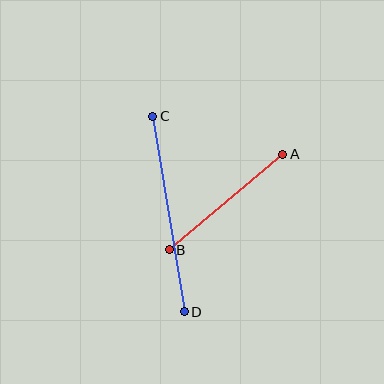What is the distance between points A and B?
The distance is approximately 148 pixels.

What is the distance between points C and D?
The distance is approximately 198 pixels.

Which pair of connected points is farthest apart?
Points C and D are farthest apart.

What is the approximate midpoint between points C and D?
The midpoint is at approximately (169, 214) pixels.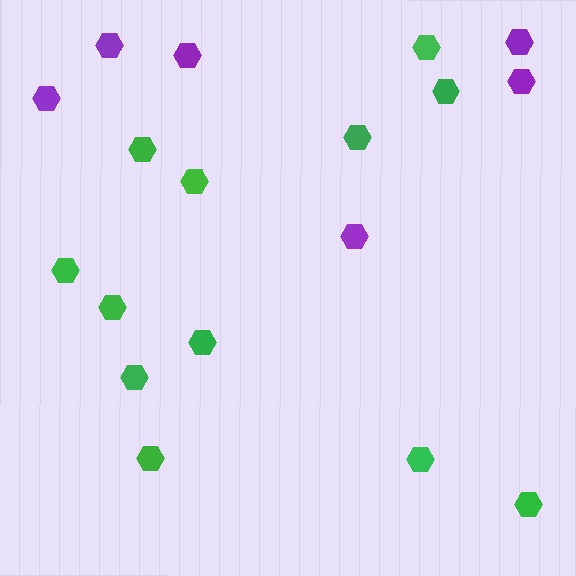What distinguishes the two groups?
There are 2 groups: one group of green hexagons (12) and one group of purple hexagons (6).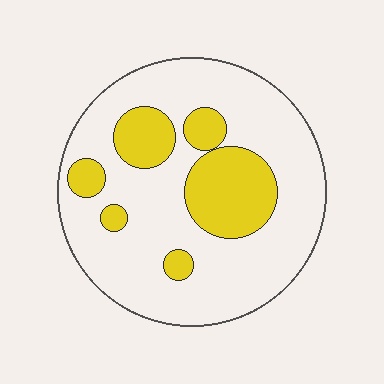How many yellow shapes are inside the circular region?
6.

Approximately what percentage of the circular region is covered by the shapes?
Approximately 25%.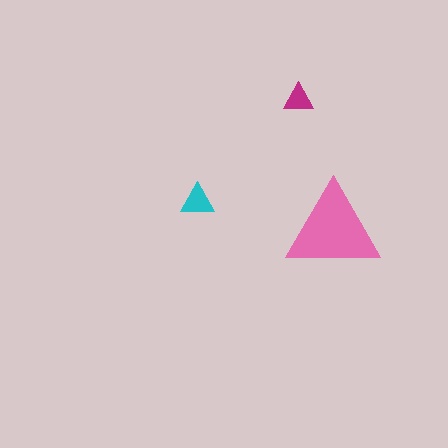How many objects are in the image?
There are 3 objects in the image.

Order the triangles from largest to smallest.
the pink one, the cyan one, the magenta one.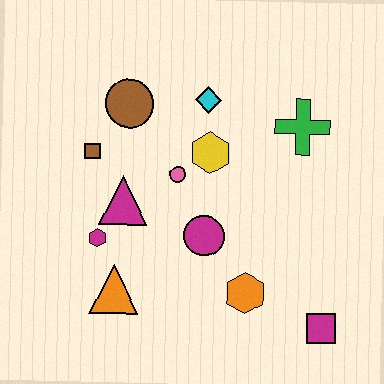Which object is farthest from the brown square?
The magenta square is farthest from the brown square.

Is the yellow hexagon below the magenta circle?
No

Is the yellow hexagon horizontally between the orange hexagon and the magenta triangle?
Yes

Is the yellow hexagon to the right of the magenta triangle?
Yes